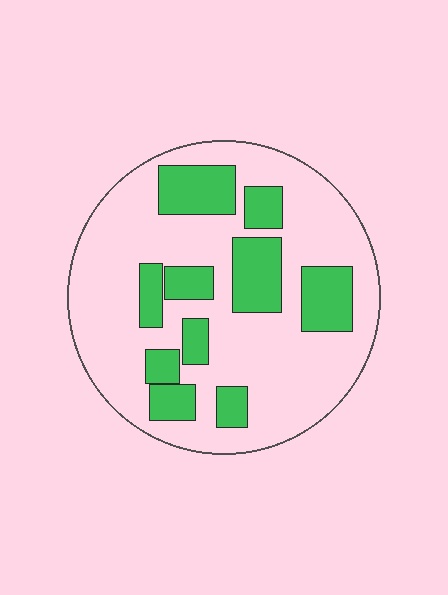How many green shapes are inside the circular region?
10.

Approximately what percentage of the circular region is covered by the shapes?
Approximately 30%.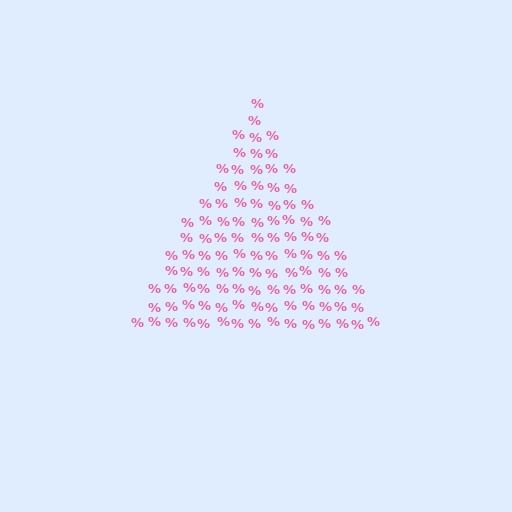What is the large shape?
The large shape is a triangle.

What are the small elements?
The small elements are percent signs.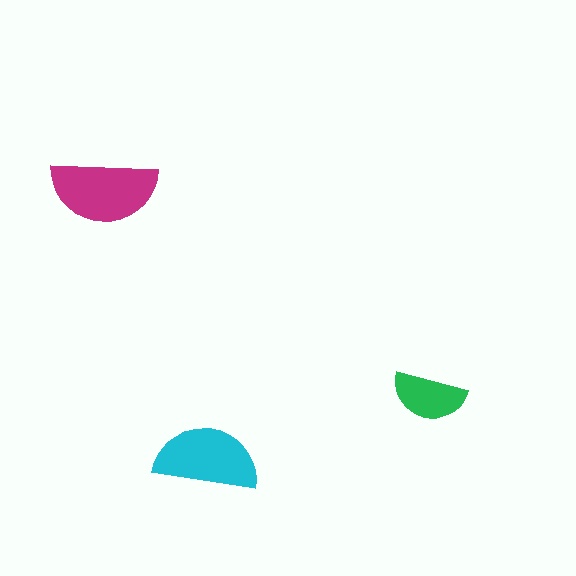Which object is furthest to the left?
The magenta semicircle is leftmost.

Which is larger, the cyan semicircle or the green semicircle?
The cyan one.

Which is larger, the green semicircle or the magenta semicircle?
The magenta one.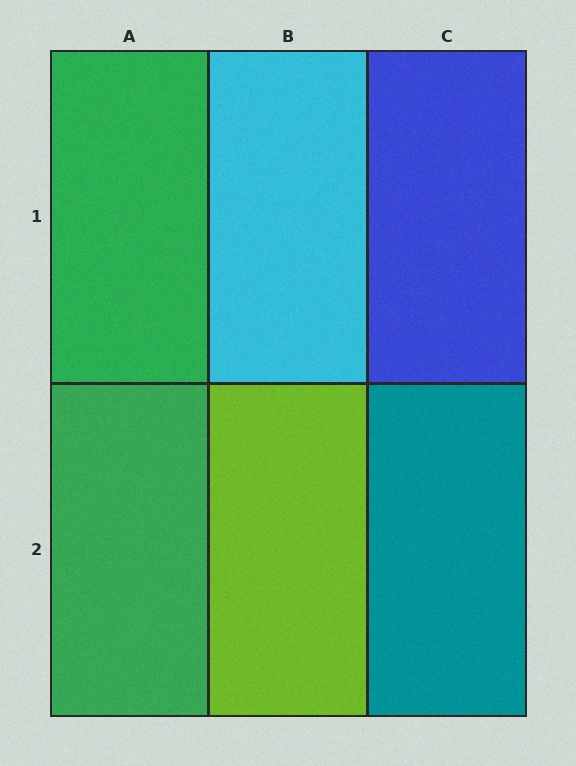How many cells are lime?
1 cell is lime.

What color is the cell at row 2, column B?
Lime.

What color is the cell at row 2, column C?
Teal.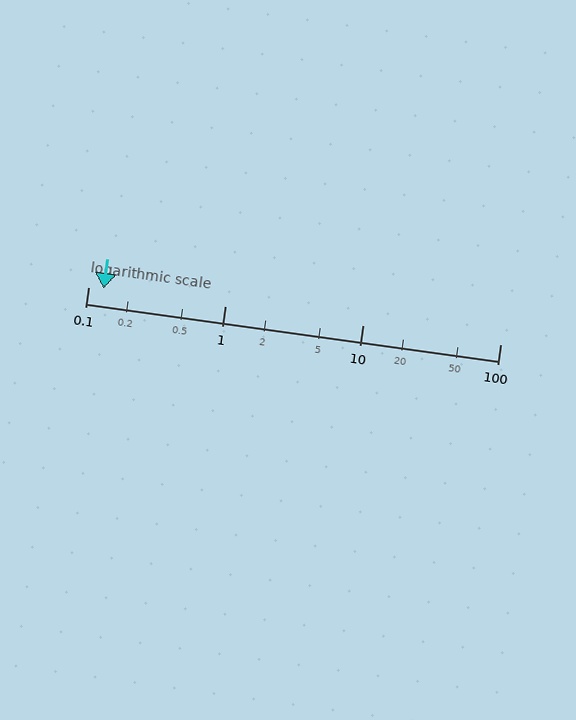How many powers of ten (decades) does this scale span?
The scale spans 3 decades, from 0.1 to 100.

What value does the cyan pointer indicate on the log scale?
The pointer indicates approximately 0.13.